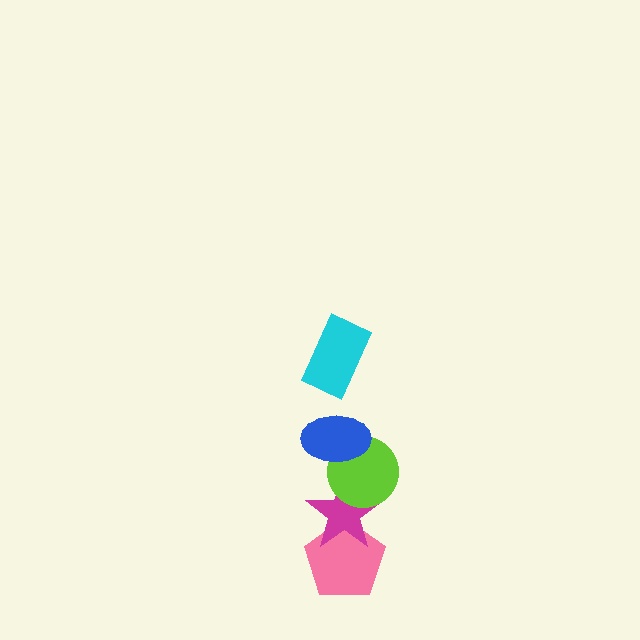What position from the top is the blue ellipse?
The blue ellipse is 2nd from the top.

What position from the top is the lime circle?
The lime circle is 3rd from the top.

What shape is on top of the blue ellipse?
The cyan rectangle is on top of the blue ellipse.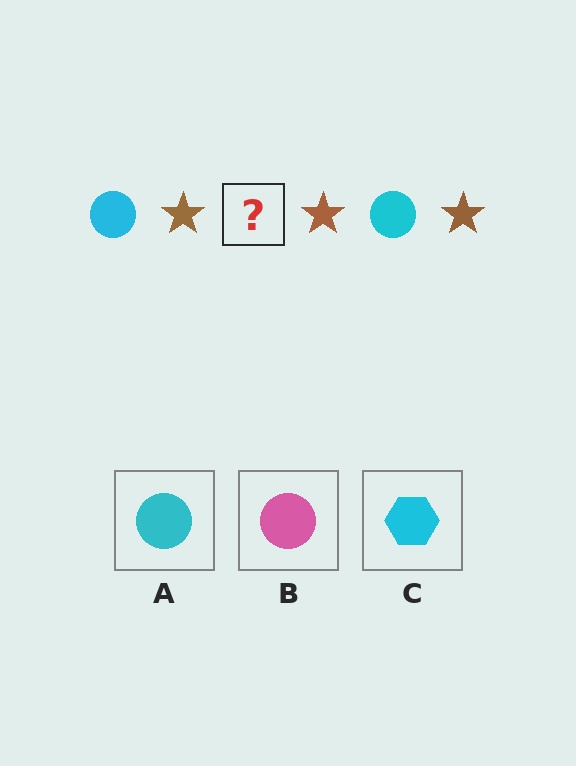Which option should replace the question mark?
Option A.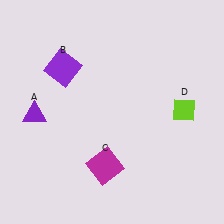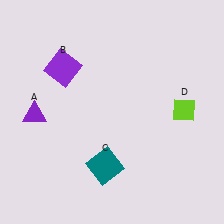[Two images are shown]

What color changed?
The square (C) changed from magenta in Image 1 to teal in Image 2.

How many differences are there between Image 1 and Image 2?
There is 1 difference between the two images.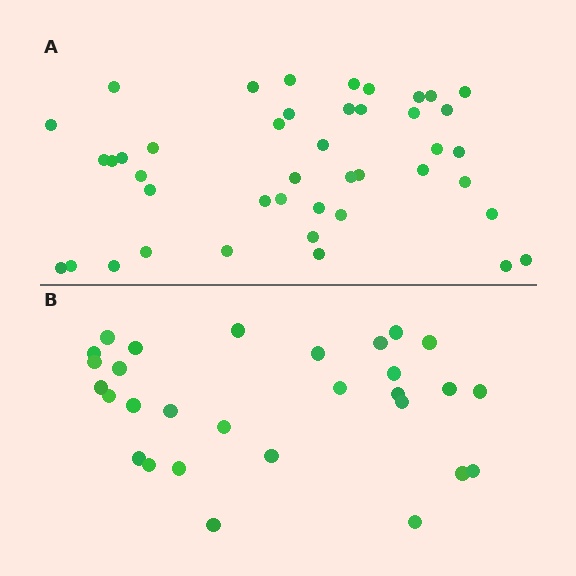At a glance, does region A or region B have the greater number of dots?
Region A (the top region) has more dots.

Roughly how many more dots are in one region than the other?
Region A has approximately 15 more dots than region B.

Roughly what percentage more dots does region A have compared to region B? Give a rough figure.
About 50% more.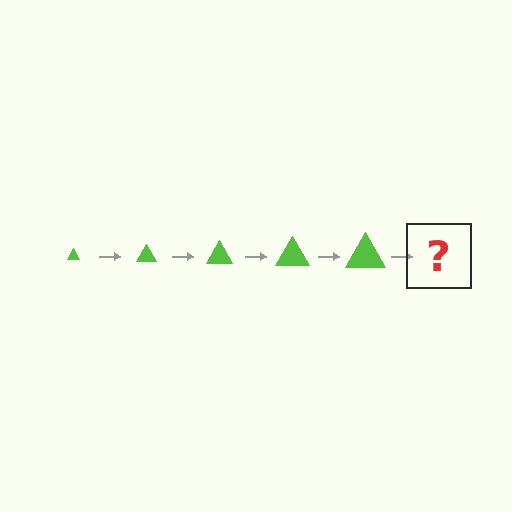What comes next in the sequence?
The next element should be a lime triangle, larger than the previous one.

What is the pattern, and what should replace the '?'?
The pattern is that the triangle gets progressively larger each step. The '?' should be a lime triangle, larger than the previous one.